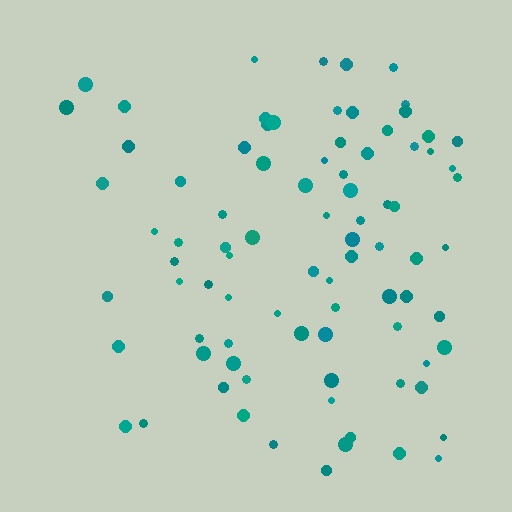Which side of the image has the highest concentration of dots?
The right.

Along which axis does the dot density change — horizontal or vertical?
Horizontal.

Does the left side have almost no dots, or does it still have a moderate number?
Still a moderate number, just noticeably fewer than the right.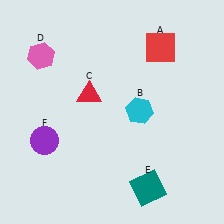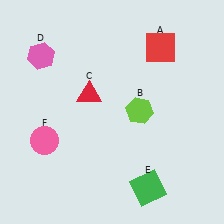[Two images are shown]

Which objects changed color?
B changed from cyan to lime. E changed from teal to green. F changed from purple to pink.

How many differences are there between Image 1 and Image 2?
There are 3 differences between the two images.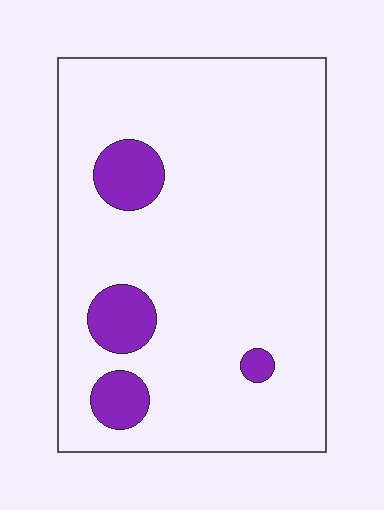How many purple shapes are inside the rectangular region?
4.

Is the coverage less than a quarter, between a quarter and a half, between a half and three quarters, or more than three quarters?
Less than a quarter.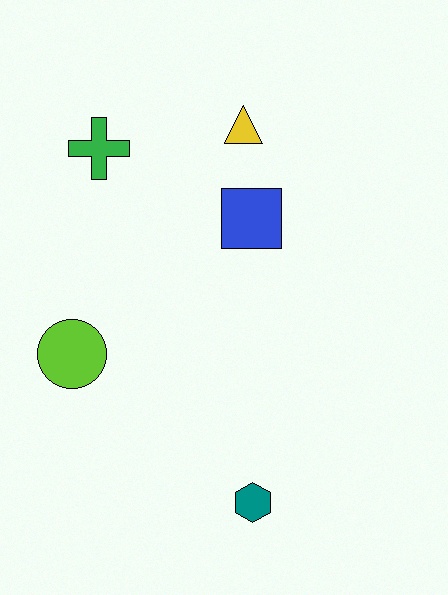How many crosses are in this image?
There is 1 cross.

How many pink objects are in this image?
There are no pink objects.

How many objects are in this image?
There are 5 objects.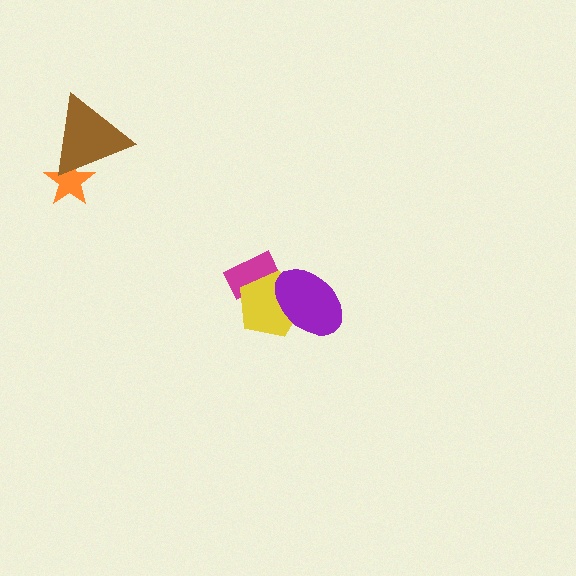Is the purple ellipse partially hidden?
No, no other shape covers it.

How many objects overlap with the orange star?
1 object overlaps with the orange star.